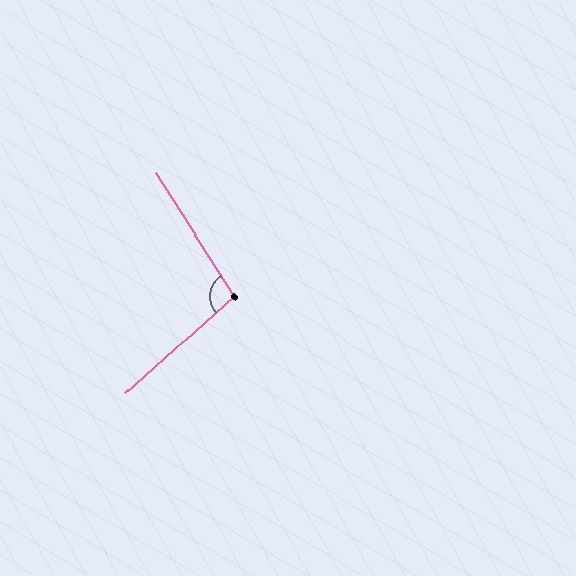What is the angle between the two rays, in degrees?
Approximately 99 degrees.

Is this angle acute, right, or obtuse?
It is obtuse.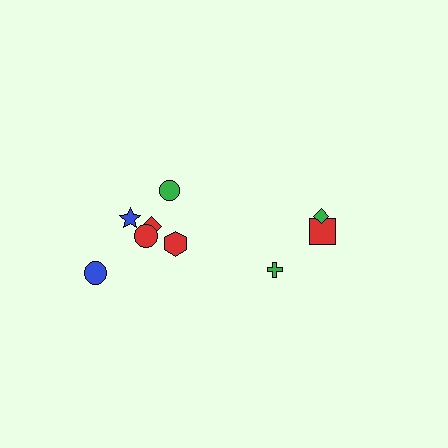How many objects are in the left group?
There are 6 objects.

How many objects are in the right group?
There are 3 objects.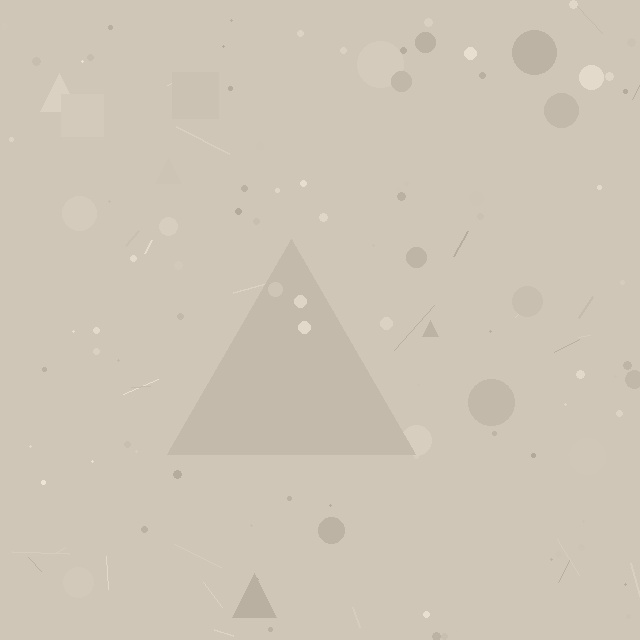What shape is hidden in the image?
A triangle is hidden in the image.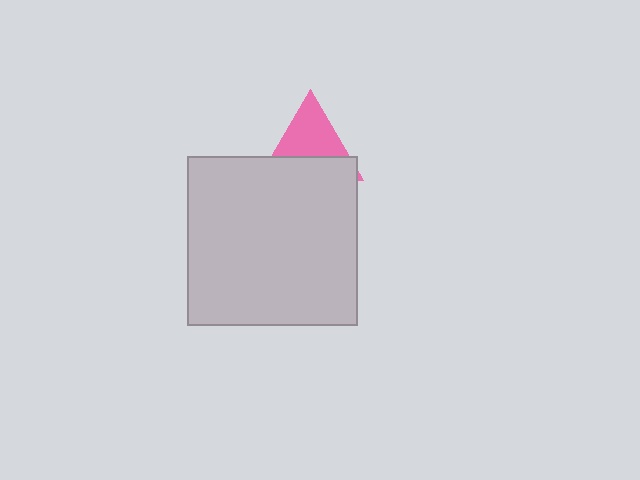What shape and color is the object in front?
The object in front is a light gray square.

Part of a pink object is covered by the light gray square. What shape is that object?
It is a triangle.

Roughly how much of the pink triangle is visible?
About half of it is visible (roughly 53%).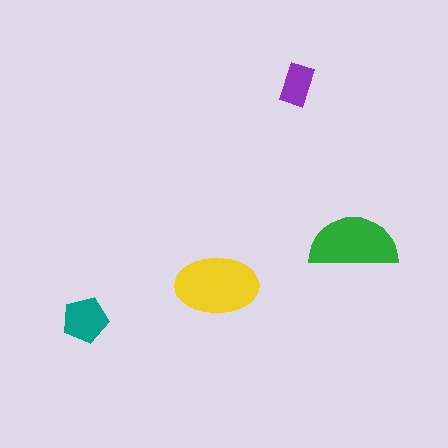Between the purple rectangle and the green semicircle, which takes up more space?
The green semicircle.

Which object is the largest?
The yellow ellipse.